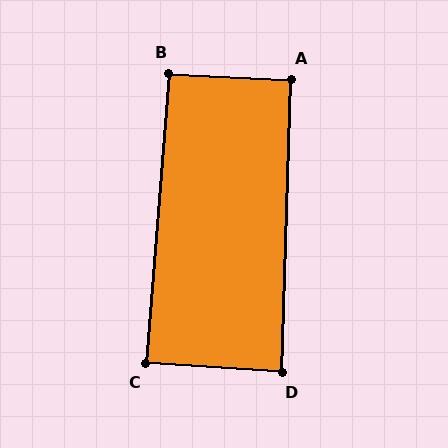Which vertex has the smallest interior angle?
D, at approximately 88 degrees.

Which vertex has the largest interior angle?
B, at approximately 92 degrees.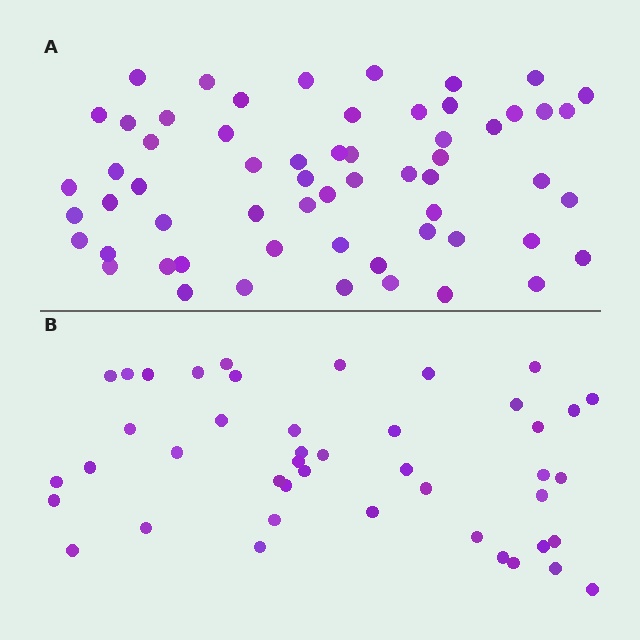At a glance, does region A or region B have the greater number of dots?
Region A (the top region) has more dots.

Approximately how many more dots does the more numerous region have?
Region A has approximately 15 more dots than region B.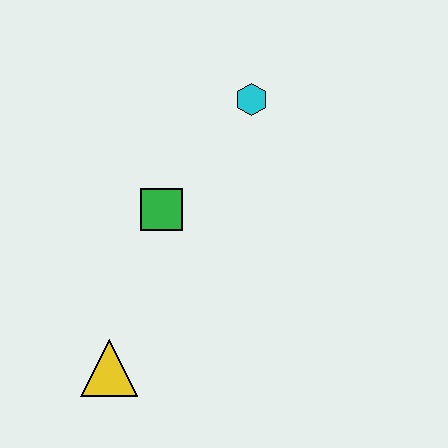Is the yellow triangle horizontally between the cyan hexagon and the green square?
No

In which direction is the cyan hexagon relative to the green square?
The cyan hexagon is above the green square.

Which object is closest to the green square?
The cyan hexagon is closest to the green square.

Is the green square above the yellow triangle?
Yes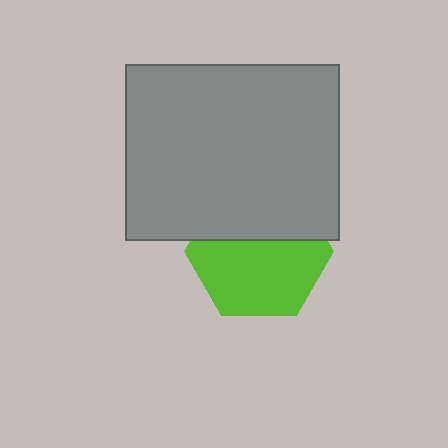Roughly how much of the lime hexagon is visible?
About half of it is visible (roughly 59%).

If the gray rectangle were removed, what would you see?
You would see the complete lime hexagon.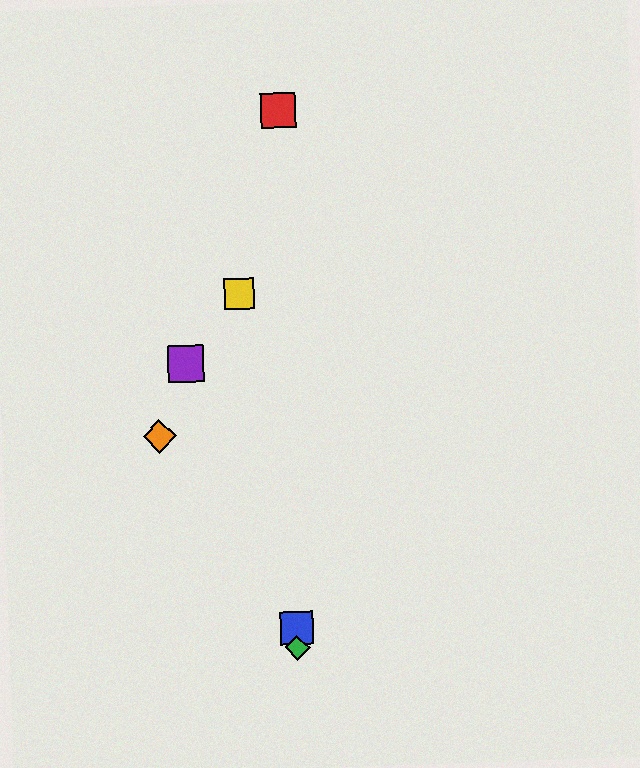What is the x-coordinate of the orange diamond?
The orange diamond is at x≈160.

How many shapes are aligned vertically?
3 shapes (the red square, the blue square, the green diamond) are aligned vertically.